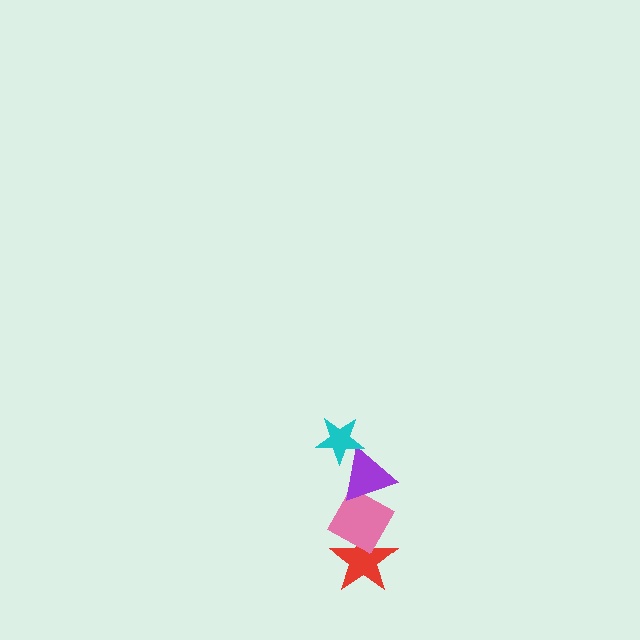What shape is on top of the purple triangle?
The cyan star is on top of the purple triangle.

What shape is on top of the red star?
The pink diamond is on top of the red star.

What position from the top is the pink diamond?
The pink diamond is 3rd from the top.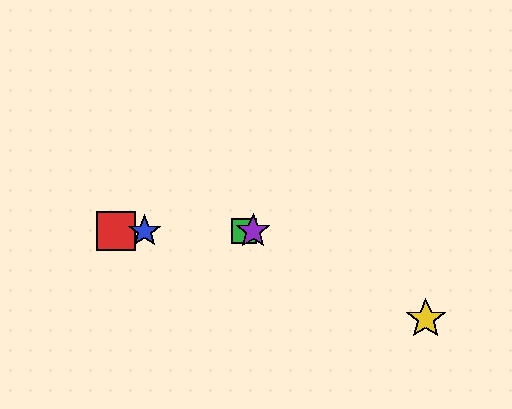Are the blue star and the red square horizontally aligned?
Yes, both are at y≈231.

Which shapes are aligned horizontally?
The red square, the blue star, the green square, the purple star are aligned horizontally.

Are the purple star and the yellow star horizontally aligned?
No, the purple star is at y≈231 and the yellow star is at y≈319.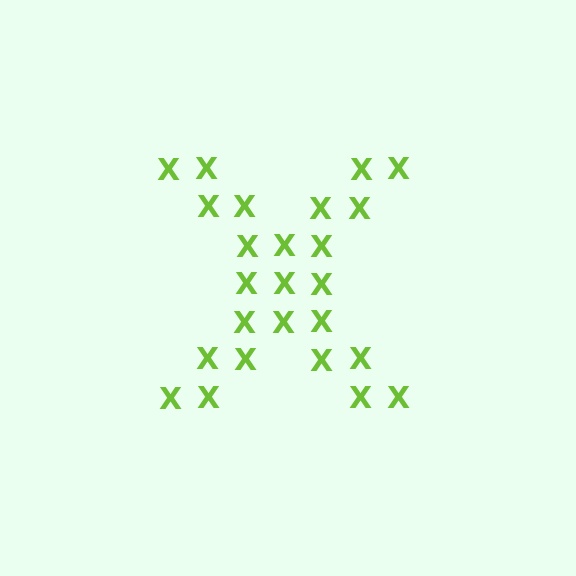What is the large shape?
The large shape is the letter X.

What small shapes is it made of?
It is made of small letter X's.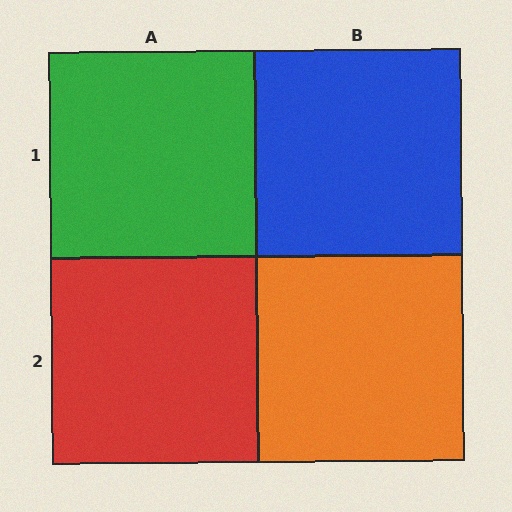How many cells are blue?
1 cell is blue.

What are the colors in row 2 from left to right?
Red, orange.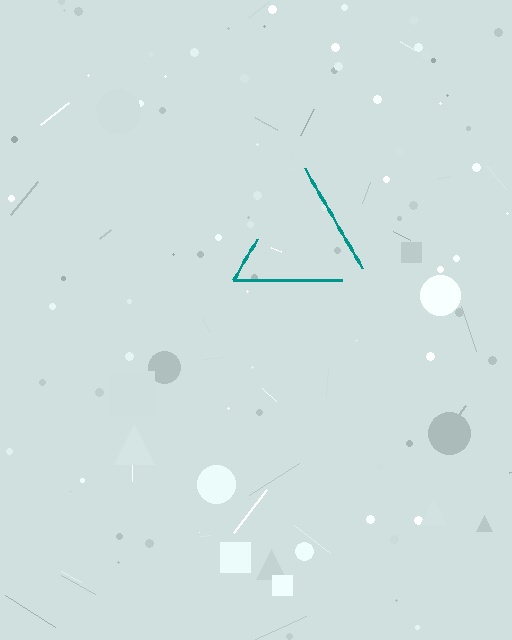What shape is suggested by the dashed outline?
The dashed outline suggests a triangle.